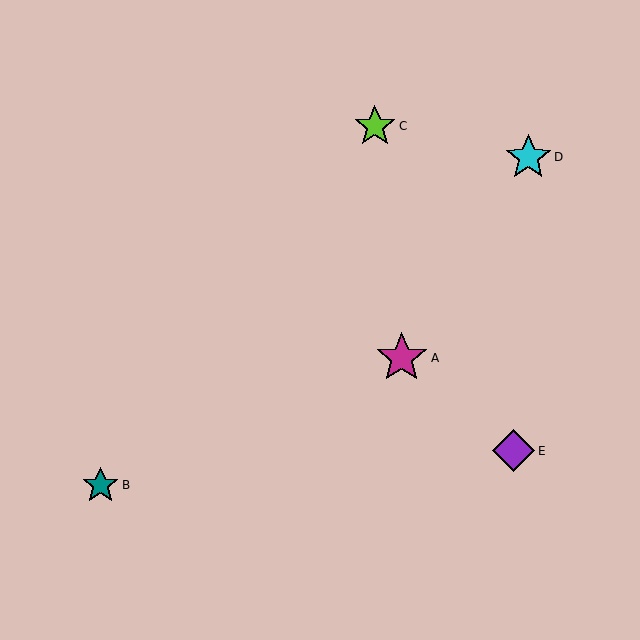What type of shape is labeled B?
Shape B is a teal star.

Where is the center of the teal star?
The center of the teal star is at (100, 485).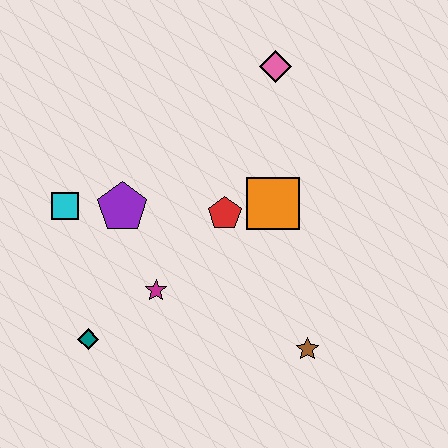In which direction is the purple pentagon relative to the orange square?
The purple pentagon is to the left of the orange square.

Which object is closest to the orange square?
The red pentagon is closest to the orange square.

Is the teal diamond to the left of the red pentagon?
Yes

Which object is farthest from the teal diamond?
The pink diamond is farthest from the teal diamond.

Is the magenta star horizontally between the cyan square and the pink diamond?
Yes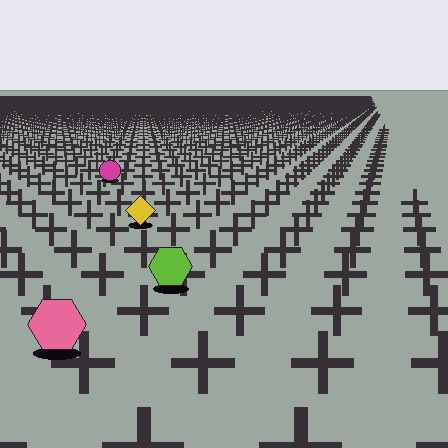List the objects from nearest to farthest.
From nearest to farthest: the pink hexagon, the lime hexagon, the yellow diamond, the magenta circle.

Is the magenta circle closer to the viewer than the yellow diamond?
No. The yellow diamond is closer — you can tell from the texture gradient: the ground texture is coarser near it.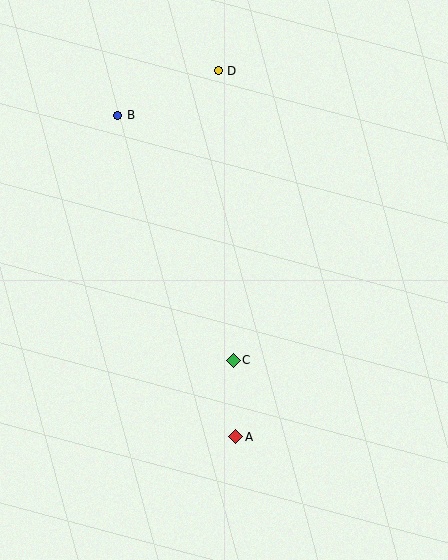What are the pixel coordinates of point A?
Point A is at (236, 437).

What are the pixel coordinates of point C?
Point C is at (233, 360).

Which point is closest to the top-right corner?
Point D is closest to the top-right corner.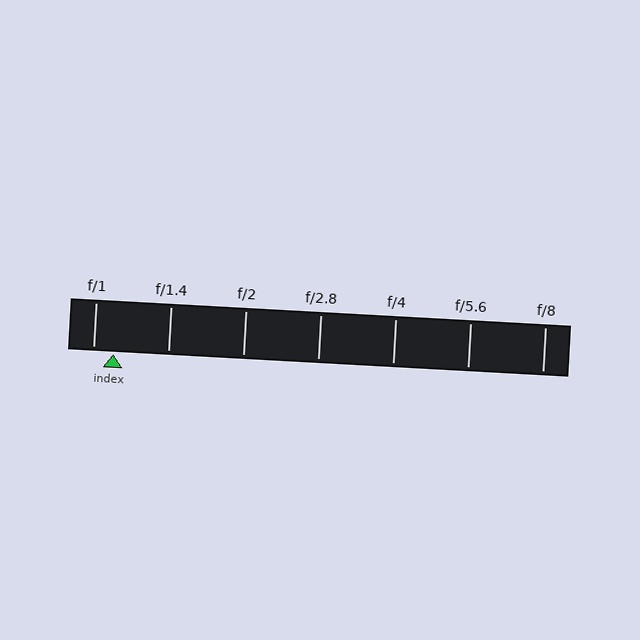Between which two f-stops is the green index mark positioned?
The index mark is between f/1 and f/1.4.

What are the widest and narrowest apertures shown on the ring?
The widest aperture shown is f/1 and the narrowest is f/8.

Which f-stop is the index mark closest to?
The index mark is closest to f/1.